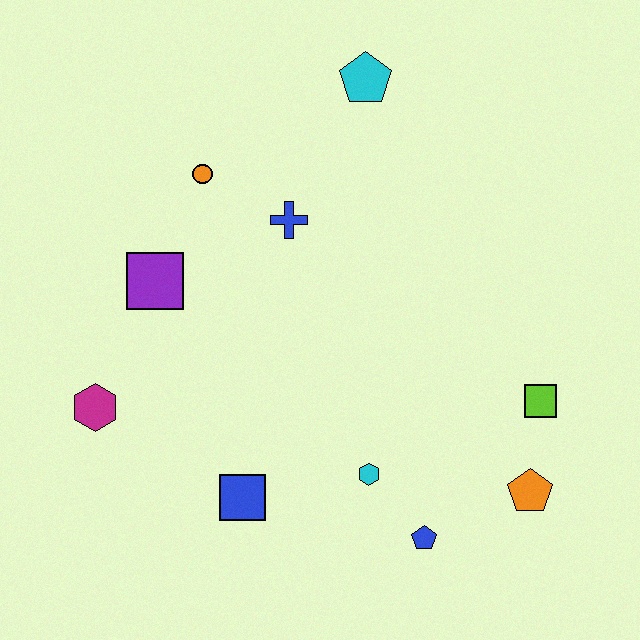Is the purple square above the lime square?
Yes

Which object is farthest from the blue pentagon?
The cyan pentagon is farthest from the blue pentagon.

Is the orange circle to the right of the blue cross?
No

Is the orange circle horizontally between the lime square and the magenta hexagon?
Yes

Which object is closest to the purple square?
The orange circle is closest to the purple square.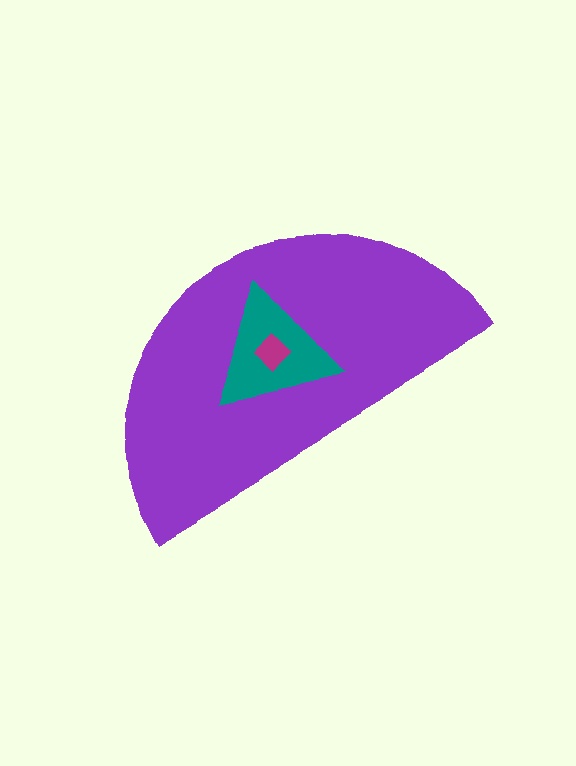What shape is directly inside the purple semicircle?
The teal triangle.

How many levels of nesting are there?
3.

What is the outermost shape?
The purple semicircle.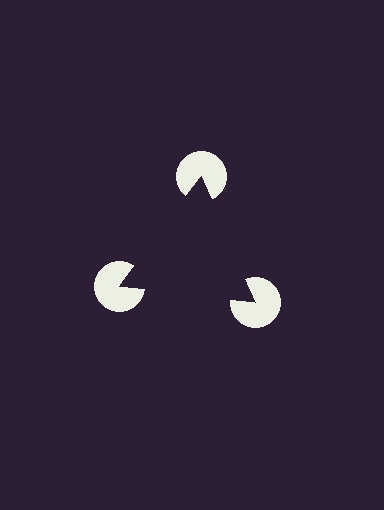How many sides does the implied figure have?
3 sides.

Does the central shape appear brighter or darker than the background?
It typically appears slightly darker than the background, even though no actual brightness change is drawn.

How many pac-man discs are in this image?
There are 3 — one at each vertex of the illusory triangle.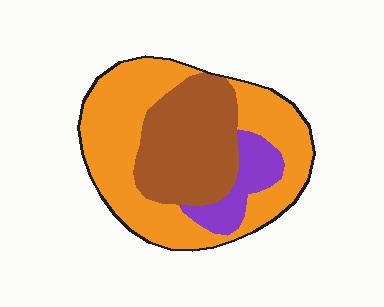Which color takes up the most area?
Orange, at roughly 55%.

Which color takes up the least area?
Purple, at roughly 10%.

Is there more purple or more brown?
Brown.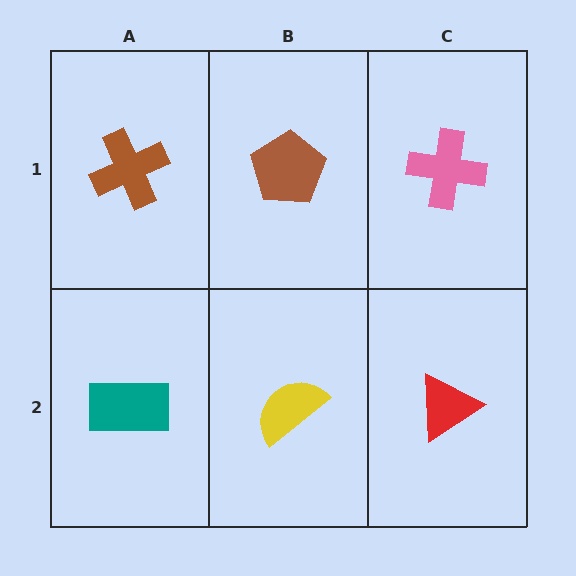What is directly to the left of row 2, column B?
A teal rectangle.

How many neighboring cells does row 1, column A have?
2.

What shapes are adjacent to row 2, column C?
A pink cross (row 1, column C), a yellow semicircle (row 2, column B).